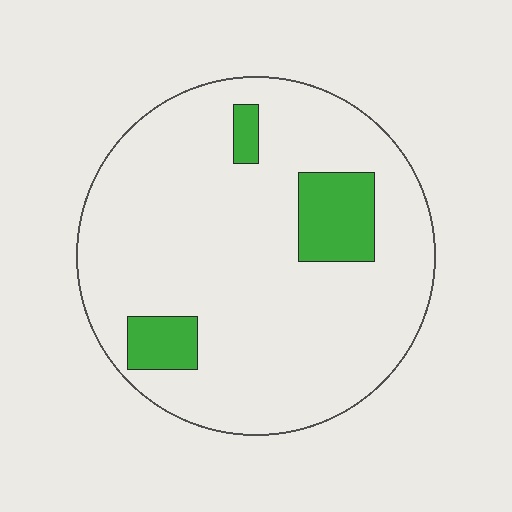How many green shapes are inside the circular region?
3.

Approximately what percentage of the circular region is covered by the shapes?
Approximately 10%.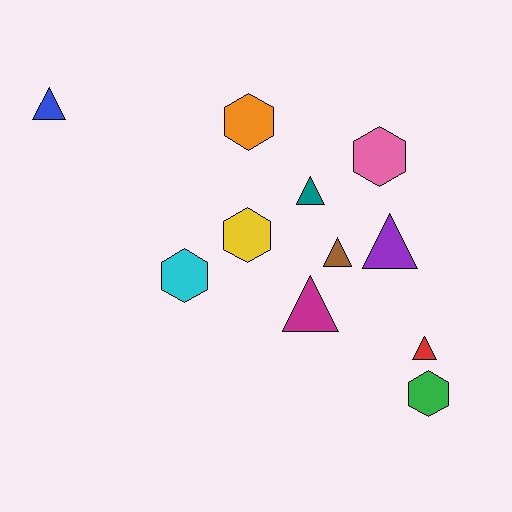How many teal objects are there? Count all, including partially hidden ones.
There is 1 teal object.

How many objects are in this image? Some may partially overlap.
There are 11 objects.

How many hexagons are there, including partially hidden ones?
There are 5 hexagons.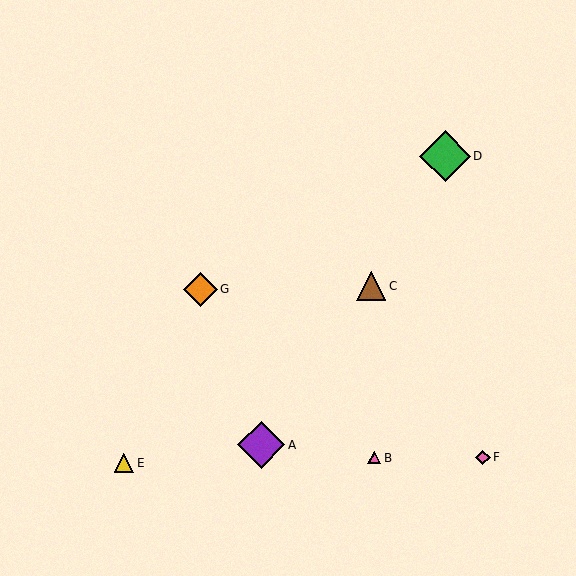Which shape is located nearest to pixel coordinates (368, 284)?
The brown triangle (labeled C) at (371, 286) is nearest to that location.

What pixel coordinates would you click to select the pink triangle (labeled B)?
Click at (374, 458) to select the pink triangle B.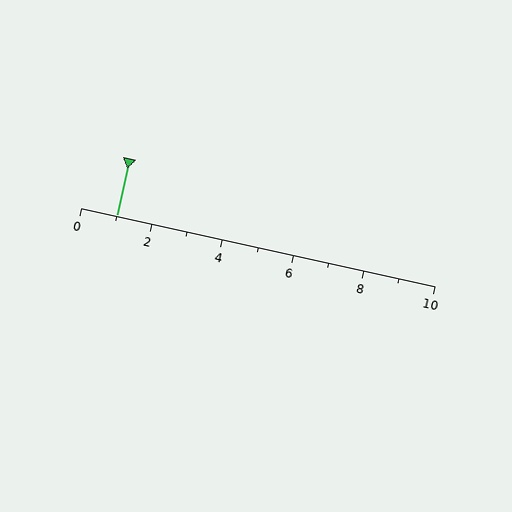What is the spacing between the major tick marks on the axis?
The major ticks are spaced 2 apart.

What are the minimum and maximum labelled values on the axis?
The axis runs from 0 to 10.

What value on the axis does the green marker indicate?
The marker indicates approximately 1.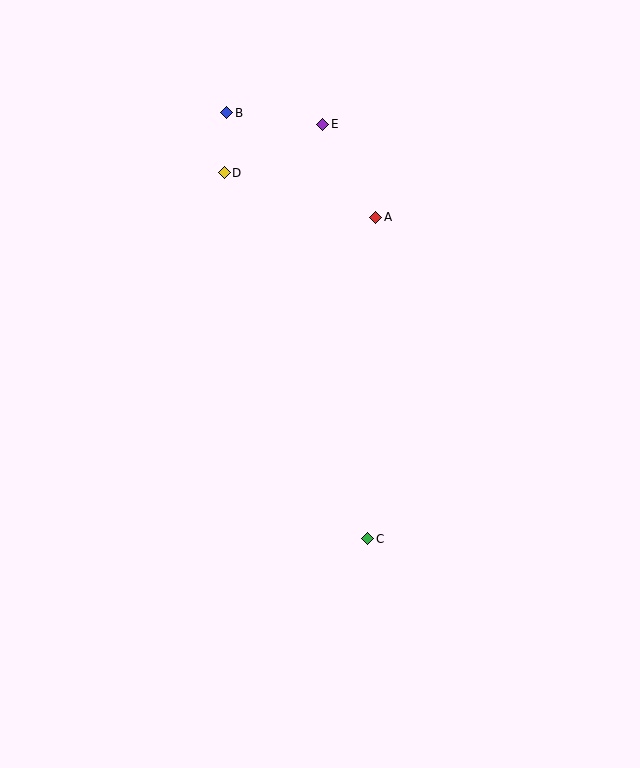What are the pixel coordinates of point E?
Point E is at (323, 124).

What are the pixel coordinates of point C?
Point C is at (368, 539).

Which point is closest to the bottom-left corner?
Point C is closest to the bottom-left corner.